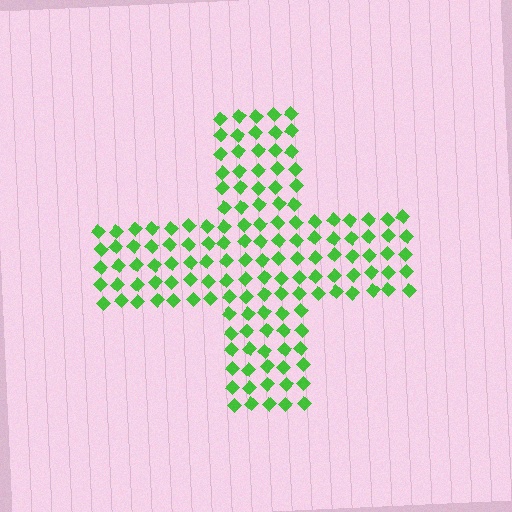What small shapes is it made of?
It is made of small diamonds.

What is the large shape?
The large shape is a cross.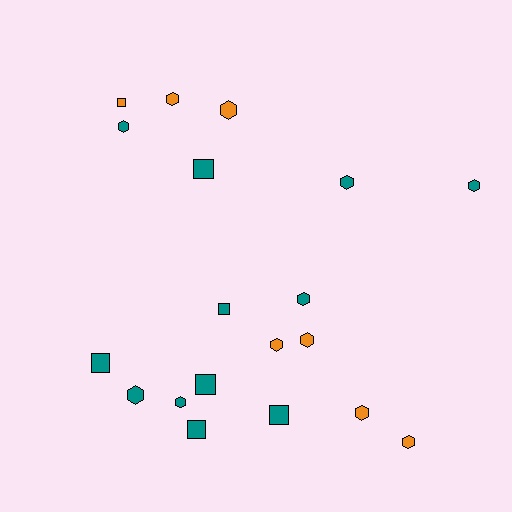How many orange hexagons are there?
There are 6 orange hexagons.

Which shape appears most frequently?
Hexagon, with 12 objects.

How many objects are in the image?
There are 19 objects.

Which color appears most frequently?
Teal, with 12 objects.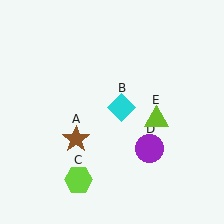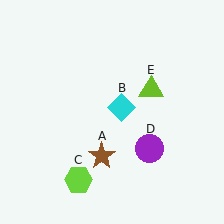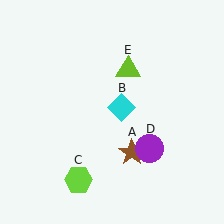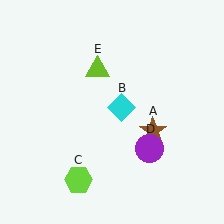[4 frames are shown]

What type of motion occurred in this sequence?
The brown star (object A), lime triangle (object E) rotated counterclockwise around the center of the scene.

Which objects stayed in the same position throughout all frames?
Cyan diamond (object B) and lime hexagon (object C) and purple circle (object D) remained stationary.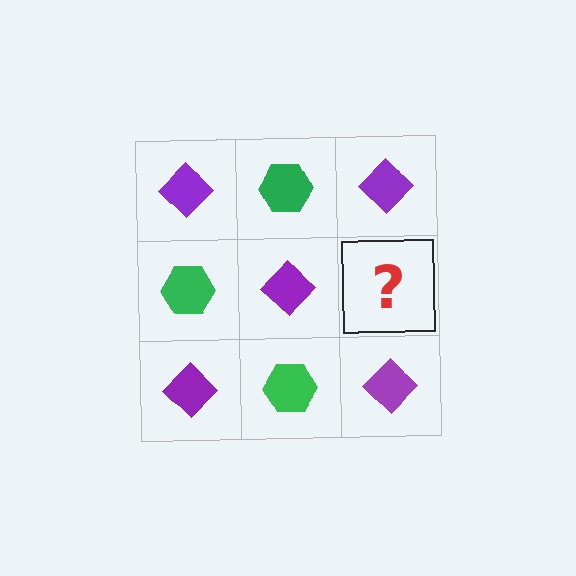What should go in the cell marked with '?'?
The missing cell should contain a green hexagon.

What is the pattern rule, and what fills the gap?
The rule is that it alternates purple diamond and green hexagon in a checkerboard pattern. The gap should be filled with a green hexagon.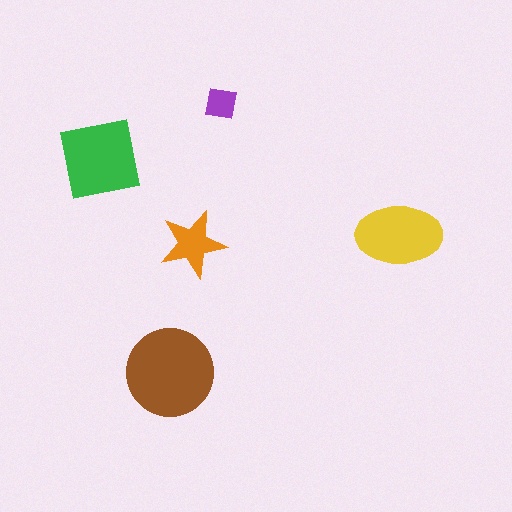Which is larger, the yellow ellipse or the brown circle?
The brown circle.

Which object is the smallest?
The purple square.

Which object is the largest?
The brown circle.